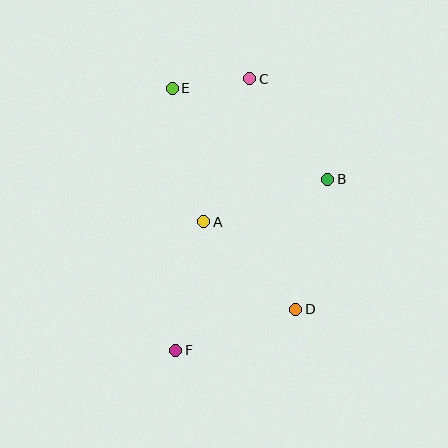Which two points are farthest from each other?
Points C and F are farthest from each other.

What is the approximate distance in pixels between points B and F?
The distance between B and F is approximately 229 pixels.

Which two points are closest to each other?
Points C and E are closest to each other.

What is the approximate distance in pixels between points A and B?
The distance between A and B is approximately 131 pixels.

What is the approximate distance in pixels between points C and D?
The distance between C and D is approximately 235 pixels.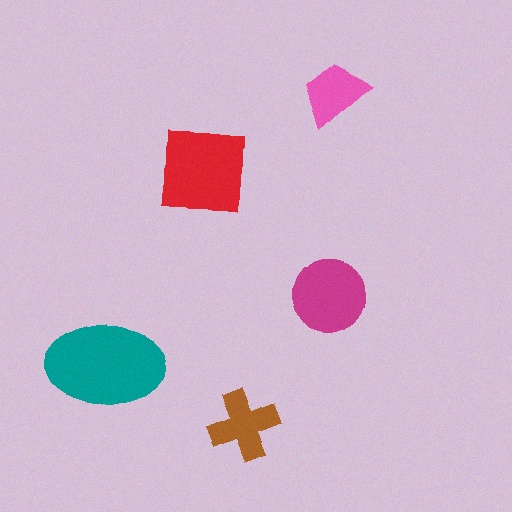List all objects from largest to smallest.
The teal ellipse, the red square, the magenta circle, the brown cross, the pink trapezoid.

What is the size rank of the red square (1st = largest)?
2nd.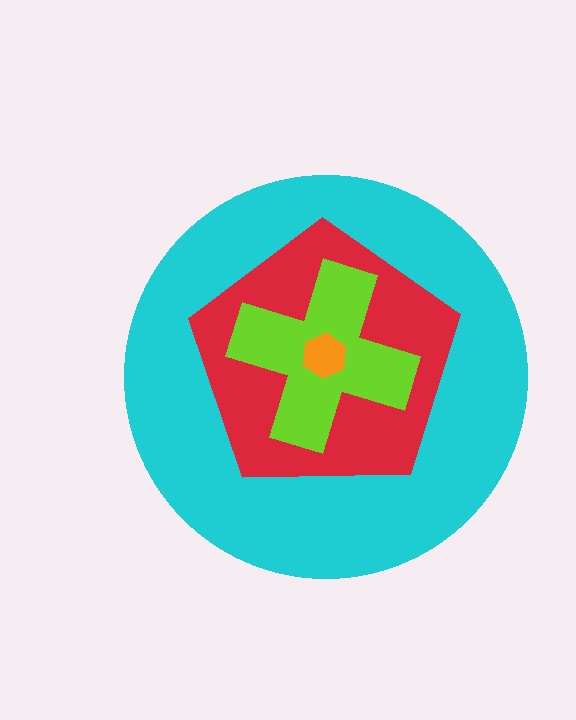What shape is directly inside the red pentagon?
The lime cross.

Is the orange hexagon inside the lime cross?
Yes.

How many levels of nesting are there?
4.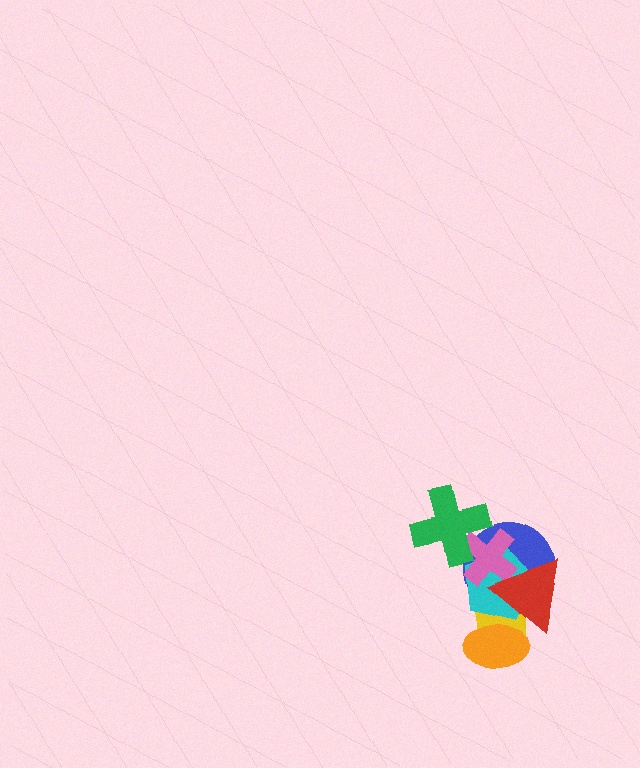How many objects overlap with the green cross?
2 objects overlap with the green cross.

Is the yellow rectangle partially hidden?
Yes, it is partially covered by another shape.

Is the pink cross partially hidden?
Yes, it is partially covered by another shape.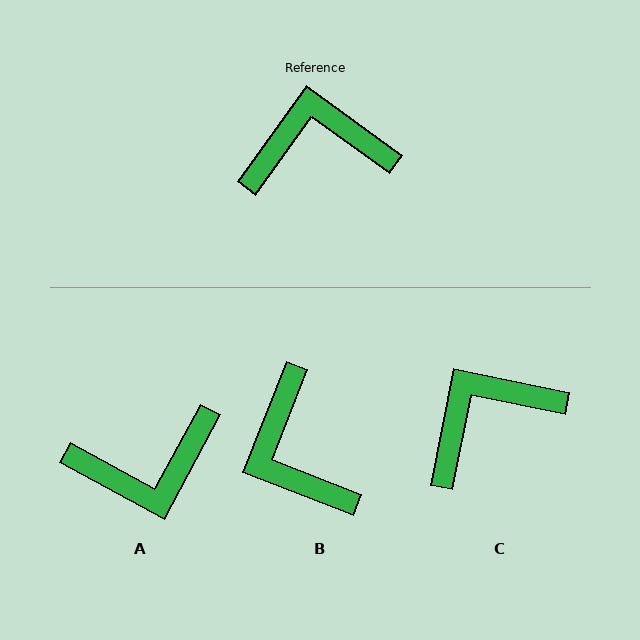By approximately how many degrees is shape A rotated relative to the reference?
Approximately 172 degrees clockwise.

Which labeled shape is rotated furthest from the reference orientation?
A, about 172 degrees away.